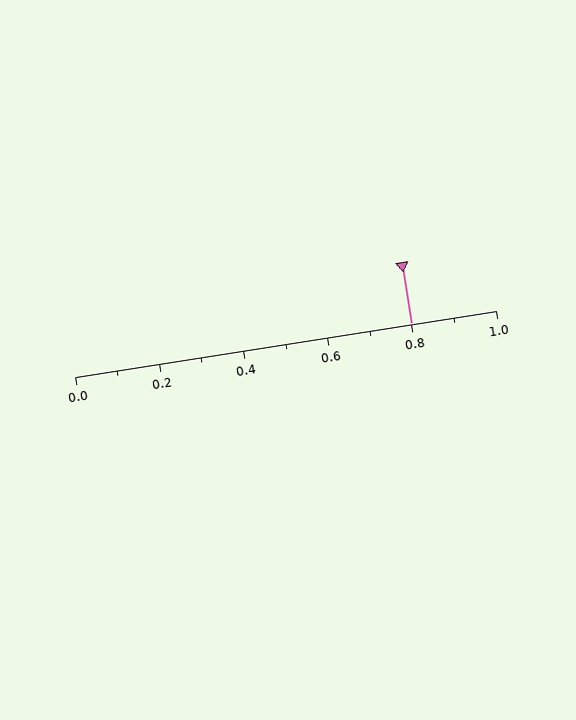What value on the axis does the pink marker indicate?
The marker indicates approximately 0.8.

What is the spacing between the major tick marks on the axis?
The major ticks are spaced 0.2 apart.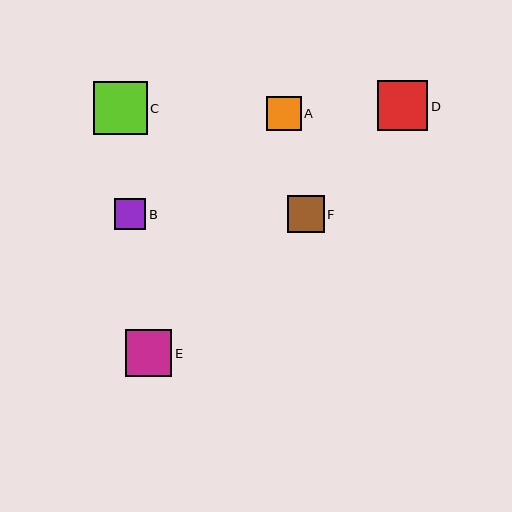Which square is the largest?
Square C is the largest with a size of approximately 54 pixels.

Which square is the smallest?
Square B is the smallest with a size of approximately 31 pixels.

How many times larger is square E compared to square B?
Square E is approximately 1.5 times the size of square B.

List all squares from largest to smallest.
From largest to smallest: C, D, E, F, A, B.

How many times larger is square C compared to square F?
Square C is approximately 1.4 times the size of square F.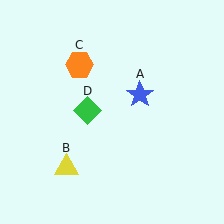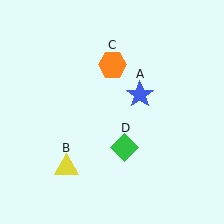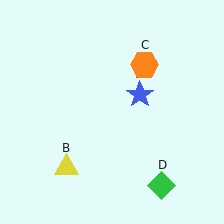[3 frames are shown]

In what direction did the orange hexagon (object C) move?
The orange hexagon (object C) moved right.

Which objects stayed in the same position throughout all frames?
Blue star (object A) and yellow triangle (object B) remained stationary.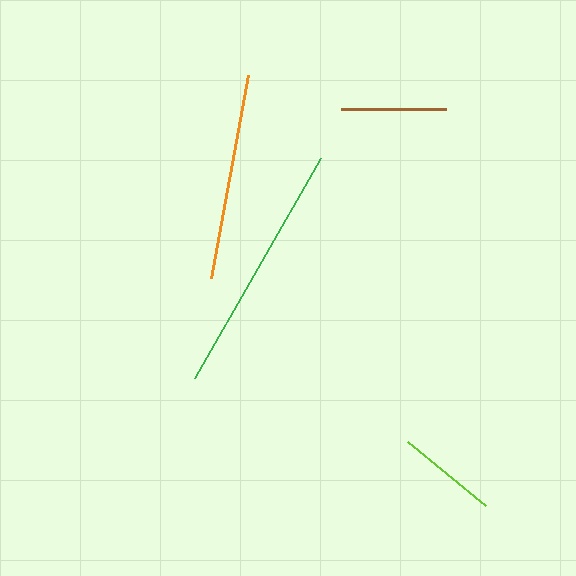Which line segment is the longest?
The green line is the longest at approximately 254 pixels.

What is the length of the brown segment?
The brown segment is approximately 105 pixels long.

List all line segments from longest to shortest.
From longest to shortest: green, orange, brown, lime.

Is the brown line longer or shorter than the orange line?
The orange line is longer than the brown line.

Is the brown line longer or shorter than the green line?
The green line is longer than the brown line.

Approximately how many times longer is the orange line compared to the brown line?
The orange line is approximately 2.0 times the length of the brown line.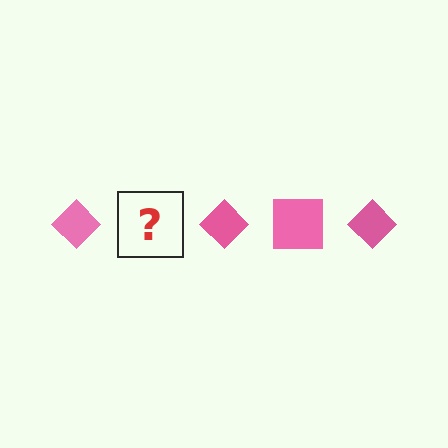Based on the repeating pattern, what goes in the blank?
The blank should be a pink square.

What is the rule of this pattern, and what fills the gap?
The rule is that the pattern cycles through diamond, square shapes in pink. The gap should be filled with a pink square.